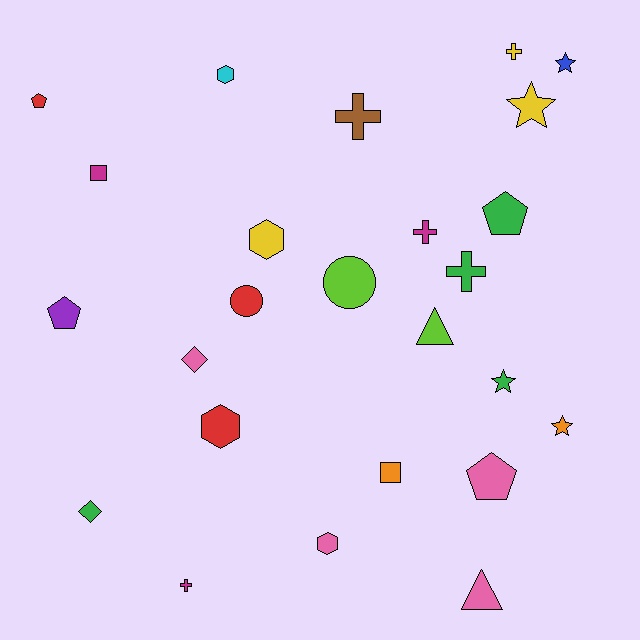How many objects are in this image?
There are 25 objects.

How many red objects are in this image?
There are 3 red objects.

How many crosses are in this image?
There are 5 crosses.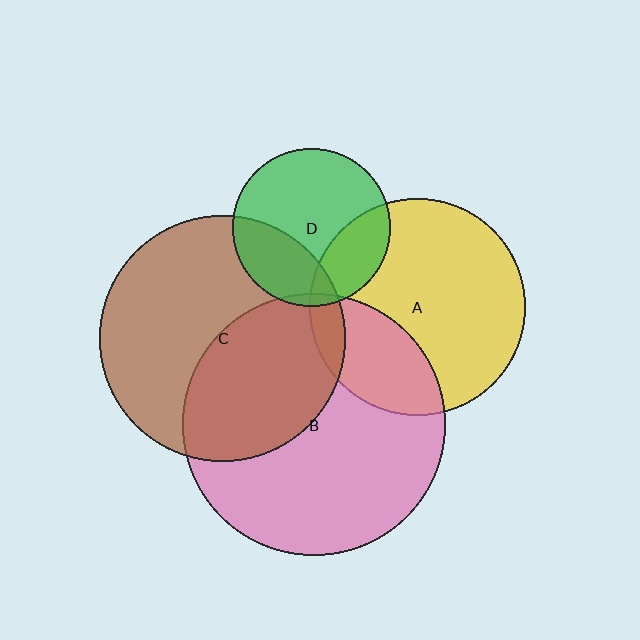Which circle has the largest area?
Circle B (pink).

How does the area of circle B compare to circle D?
Approximately 2.8 times.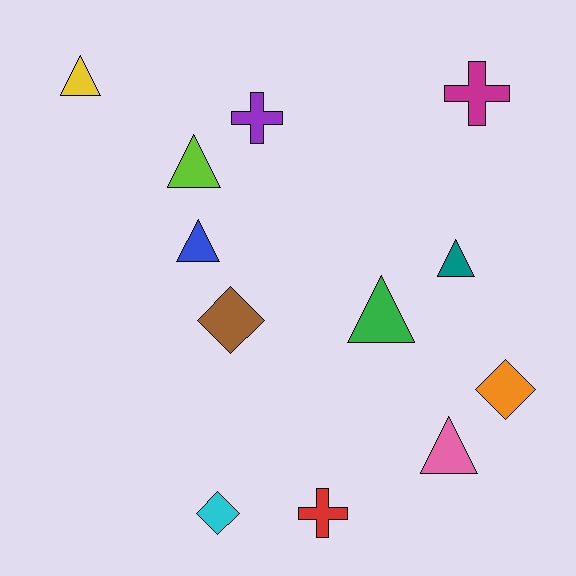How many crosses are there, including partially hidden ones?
There are 3 crosses.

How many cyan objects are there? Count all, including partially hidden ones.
There is 1 cyan object.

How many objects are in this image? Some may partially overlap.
There are 12 objects.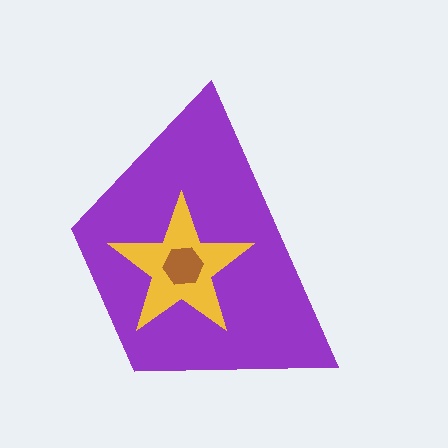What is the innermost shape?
The brown hexagon.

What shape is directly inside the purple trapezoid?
The yellow star.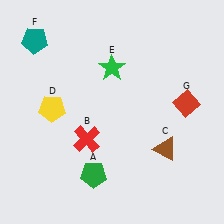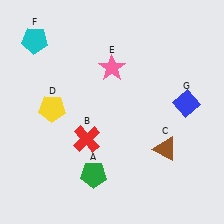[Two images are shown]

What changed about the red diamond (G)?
In Image 1, G is red. In Image 2, it changed to blue.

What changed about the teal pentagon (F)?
In Image 1, F is teal. In Image 2, it changed to cyan.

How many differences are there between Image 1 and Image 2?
There are 3 differences between the two images.